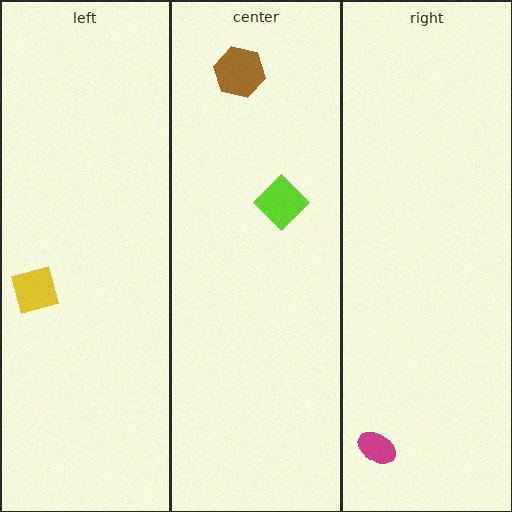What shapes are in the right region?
The magenta ellipse.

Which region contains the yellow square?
The left region.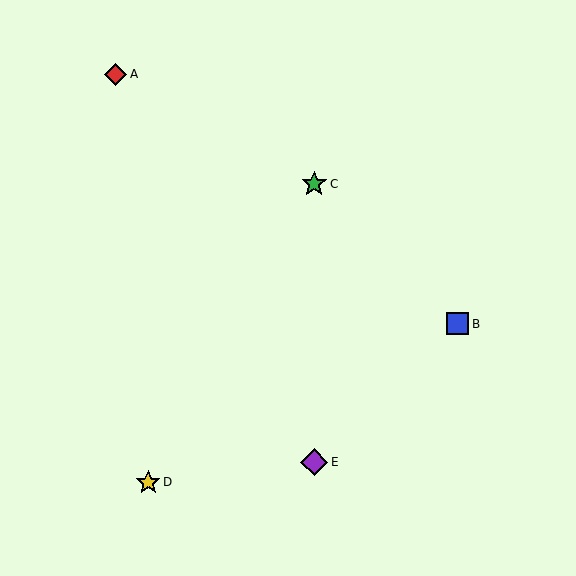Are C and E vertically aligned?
Yes, both are at x≈314.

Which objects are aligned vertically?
Objects C, E are aligned vertically.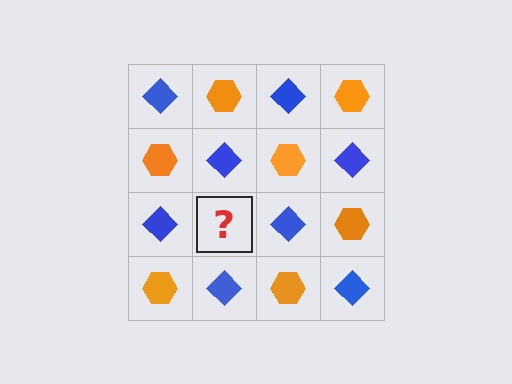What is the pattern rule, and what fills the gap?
The rule is that it alternates blue diamond and orange hexagon in a checkerboard pattern. The gap should be filled with an orange hexagon.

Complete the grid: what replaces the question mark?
The question mark should be replaced with an orange hexagon.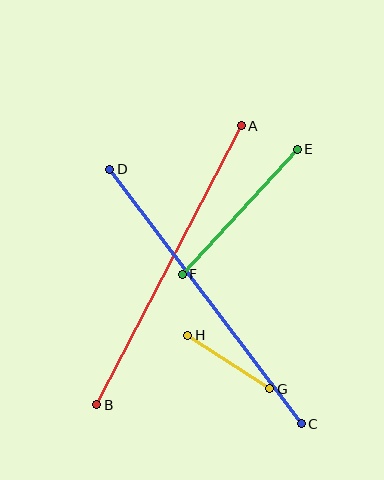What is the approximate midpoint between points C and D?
The midpoint is at approximately (206, 297) pixels.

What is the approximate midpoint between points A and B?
The midpoint is at approximately (169, 265) pixels.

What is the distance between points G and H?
The distance is approximately 98 pixels.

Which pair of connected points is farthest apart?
Points C and D are farthest apart.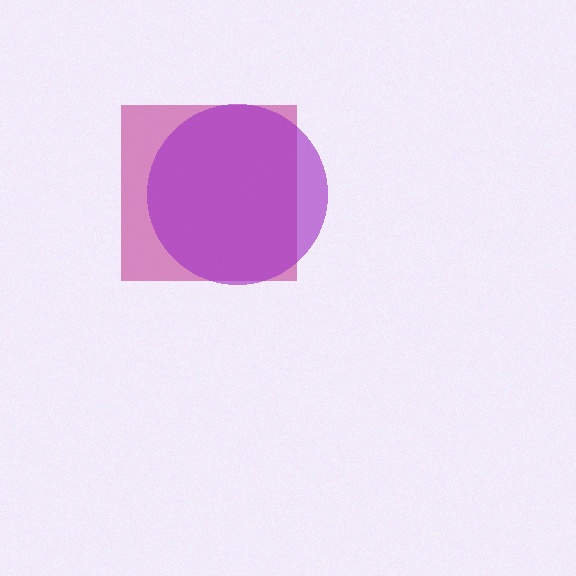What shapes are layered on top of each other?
The layered shapes are: a magenta square, a purple circle.